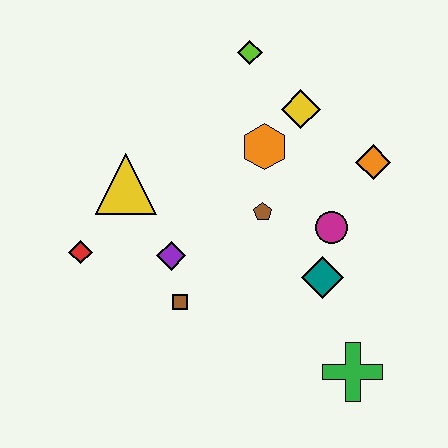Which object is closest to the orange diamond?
The magenta circle is closest to the orange diamond.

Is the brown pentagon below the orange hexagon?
Yes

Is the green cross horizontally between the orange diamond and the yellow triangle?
Yes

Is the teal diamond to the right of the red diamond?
Yes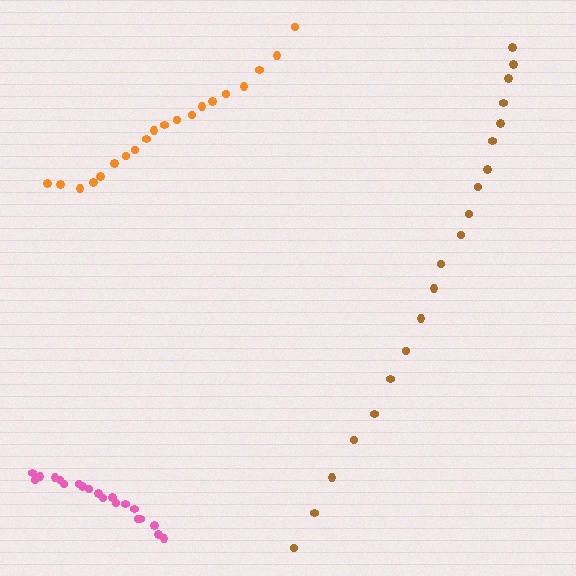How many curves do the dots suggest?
There are 3 distinct paths.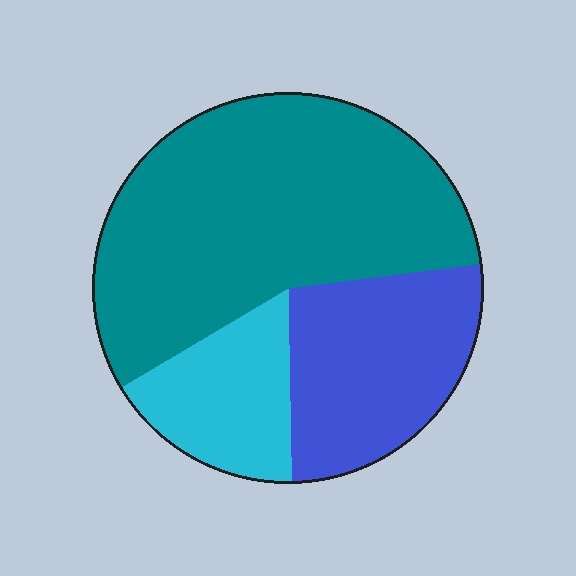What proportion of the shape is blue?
Blue takes up between a quarter and a half of the shape.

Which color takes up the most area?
Teal, at roughly 55%.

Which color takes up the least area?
Cyan, at roughly 15%.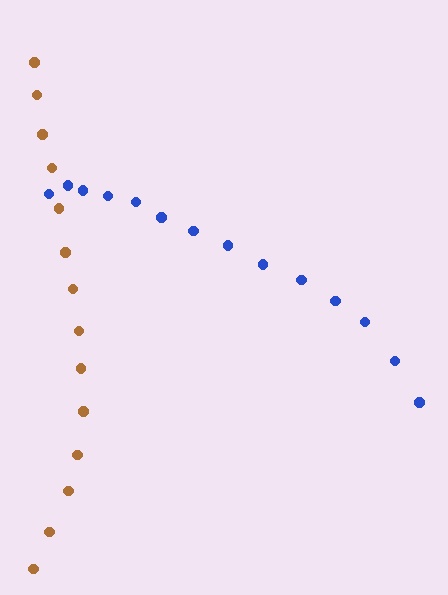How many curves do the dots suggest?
There are 2 distinct paths.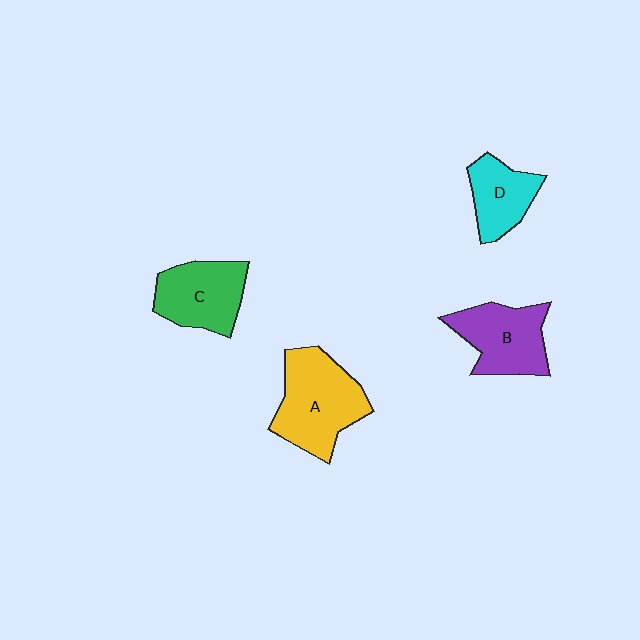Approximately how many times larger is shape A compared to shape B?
Approximately 1.2 times.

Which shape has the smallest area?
Shape D (cyan).